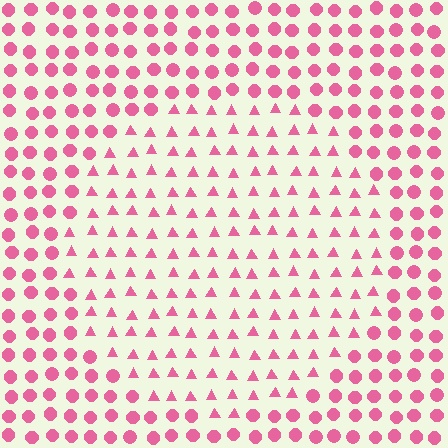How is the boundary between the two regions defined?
The boundary is defined by a change in element shape: triangles inside vs. circles outside. All elements share the same color and spacing.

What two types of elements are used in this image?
The image uses triangles inside the circle region and circles outside it.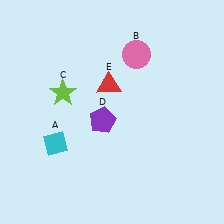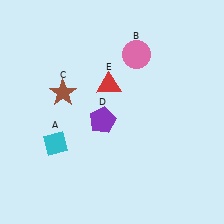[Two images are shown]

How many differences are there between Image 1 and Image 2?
There is 1 difference between the two images.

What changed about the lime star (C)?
In Image 1, C is lime. In Image 2, it changed to brown.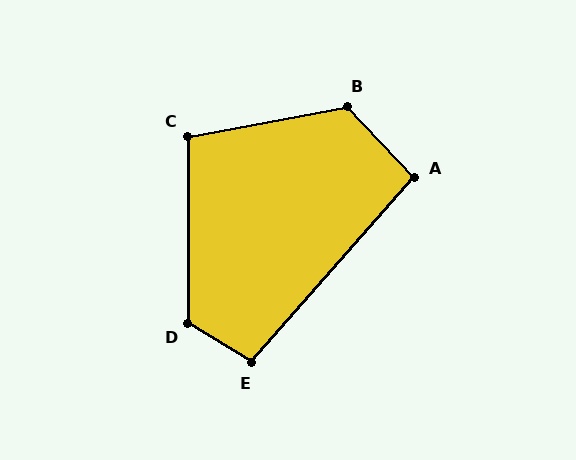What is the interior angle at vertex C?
Approximately 101 degrees (obtuse).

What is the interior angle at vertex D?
Approximately 121 degrees (obtuse).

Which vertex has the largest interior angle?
B, at approximately 123 degrees.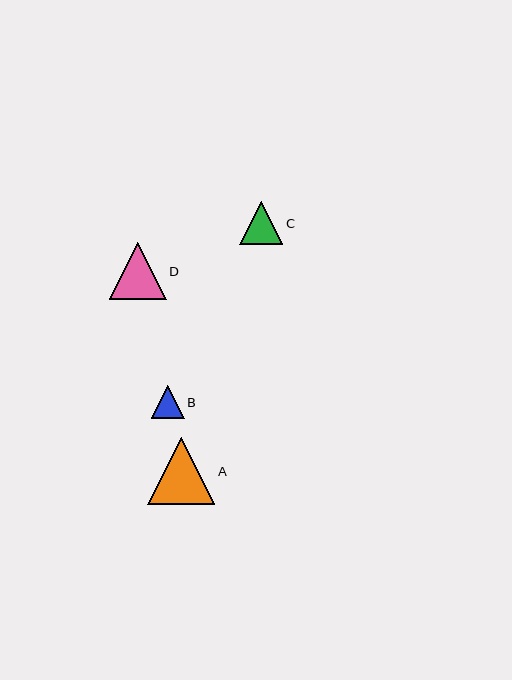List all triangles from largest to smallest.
From largest to smallest: A, D, C, B.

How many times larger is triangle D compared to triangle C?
Triangle D is approximately 1.3 times the size of triangle C.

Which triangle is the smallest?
Triangle B is the smallest with a size of approximately 33 pixels.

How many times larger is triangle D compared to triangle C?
Triangle D is approximately 1.3 times the size of triangle C.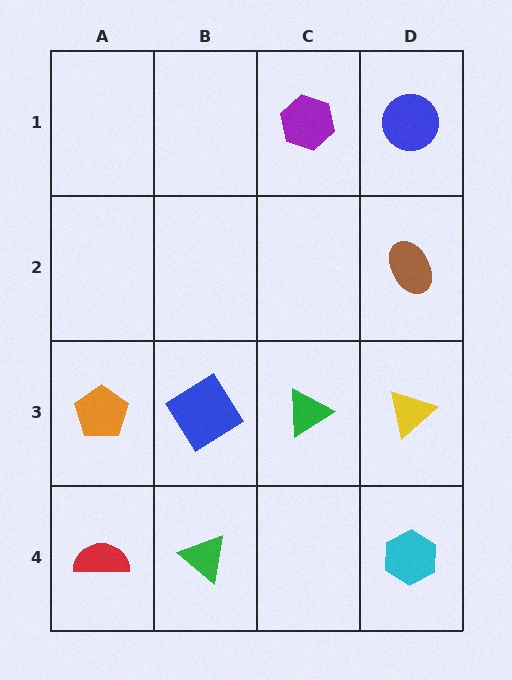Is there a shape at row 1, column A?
No, that cell is empty.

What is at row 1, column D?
A blue circle.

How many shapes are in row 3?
4 shapes.